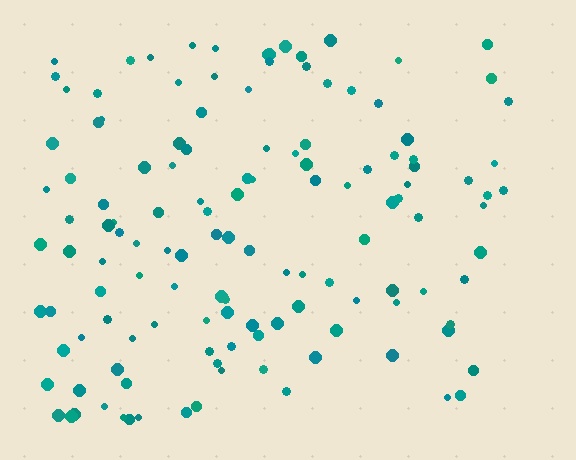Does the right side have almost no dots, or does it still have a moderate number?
Still a moderate number, just noticeably fewer than the left.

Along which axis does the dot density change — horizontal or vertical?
Horizontal.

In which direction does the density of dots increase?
From right to left, with the left side densest.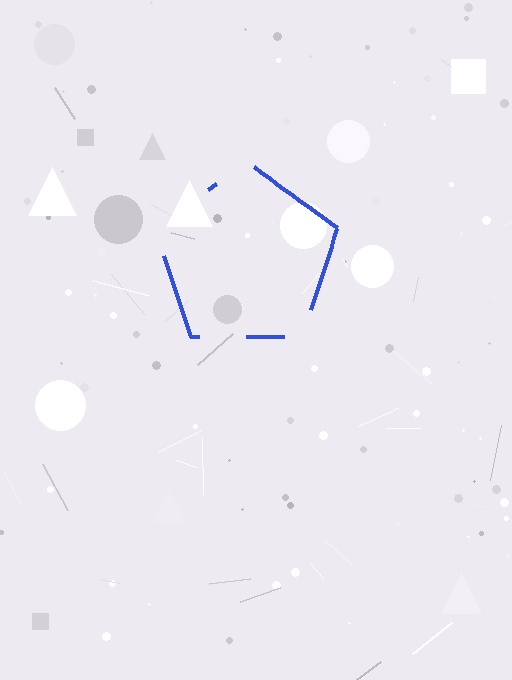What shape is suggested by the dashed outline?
The dashed outline suggests a pentagon.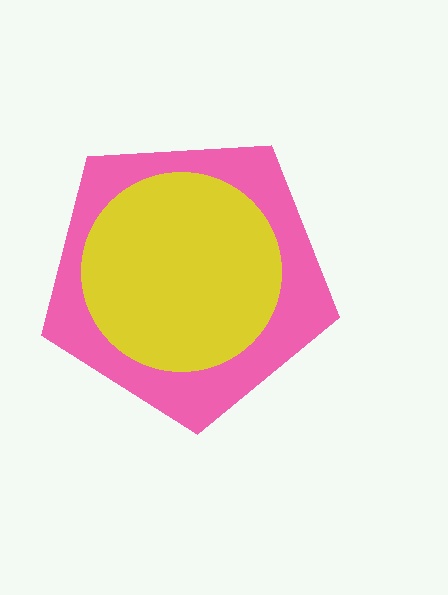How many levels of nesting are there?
2.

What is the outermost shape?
The pink pentagon.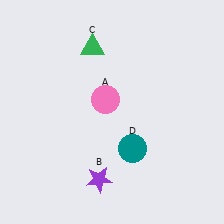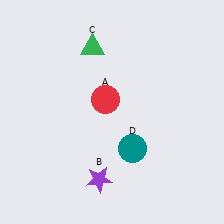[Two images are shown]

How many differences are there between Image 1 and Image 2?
There is 1 difference between the two images.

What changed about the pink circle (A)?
In Image 1, A is pink. In Image 2, it changed to red.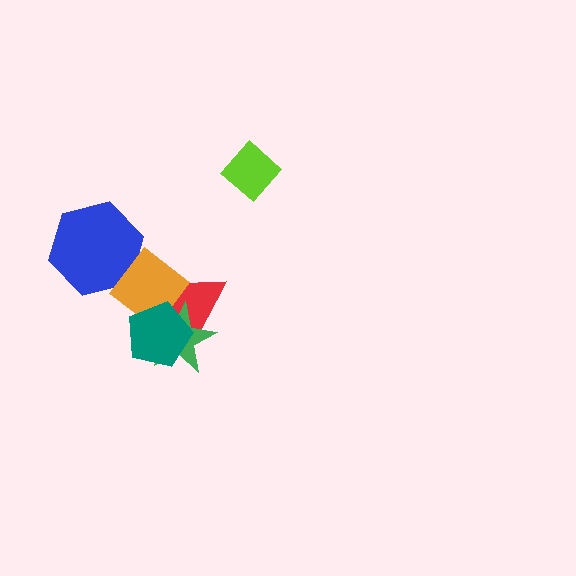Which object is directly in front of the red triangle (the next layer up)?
The green star is directly in front of the red triangle.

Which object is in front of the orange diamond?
The teal pentagon is in front of the orange diamond.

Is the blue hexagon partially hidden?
Yes, it is partially covered by another shape.